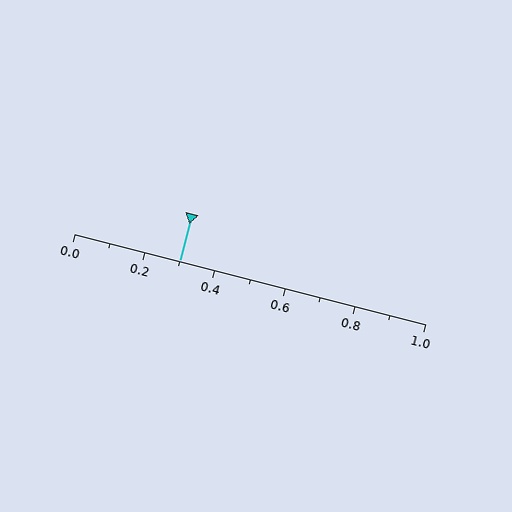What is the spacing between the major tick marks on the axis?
The major ticks are spaced 0.2 apart.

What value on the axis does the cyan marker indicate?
The marker indicates approximately 0.3.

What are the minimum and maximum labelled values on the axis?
The axis runs from 0.0 to 1.0.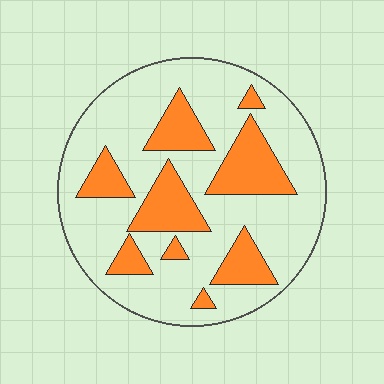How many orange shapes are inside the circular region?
9.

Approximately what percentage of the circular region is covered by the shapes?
Approximately 25%.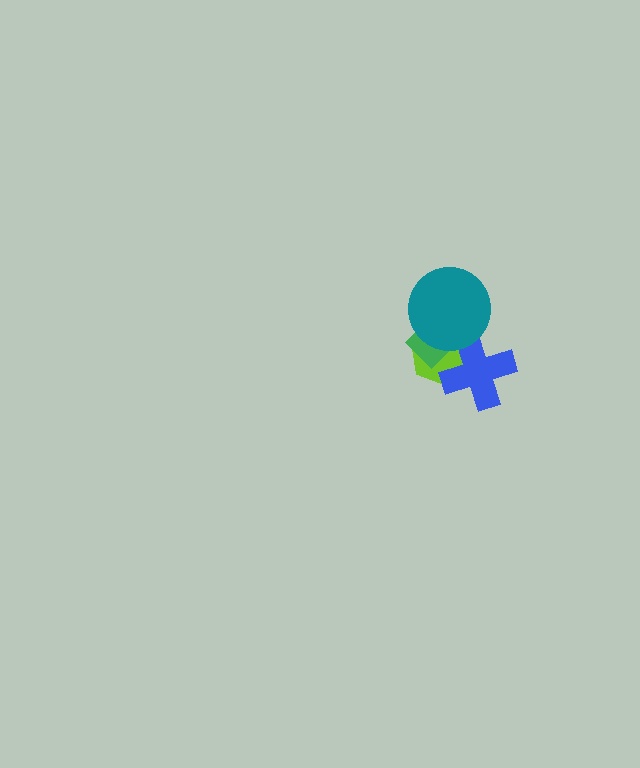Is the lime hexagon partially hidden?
Yes, it is partially covered by another shape.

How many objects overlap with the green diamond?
3 objects overlap with the green diamond.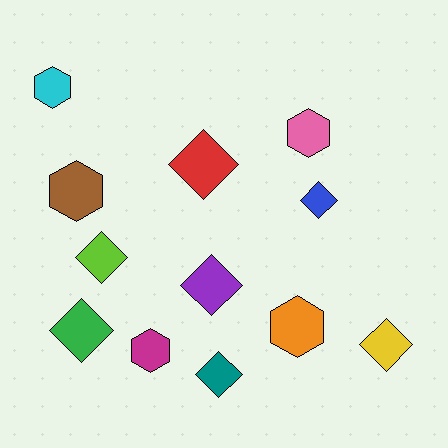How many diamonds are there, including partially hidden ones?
There are 7 diamonds.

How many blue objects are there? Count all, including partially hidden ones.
There is 1 blue object.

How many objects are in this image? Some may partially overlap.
There are 12 objects.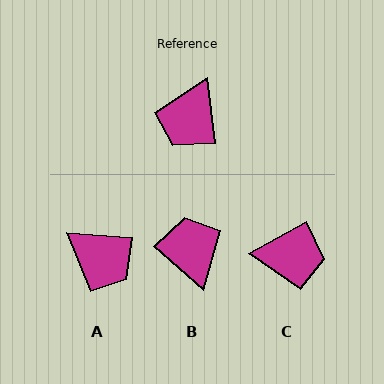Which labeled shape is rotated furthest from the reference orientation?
B, about 139 degrees away.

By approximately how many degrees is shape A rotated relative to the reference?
Approximately 79 degrees counter-clockwise.